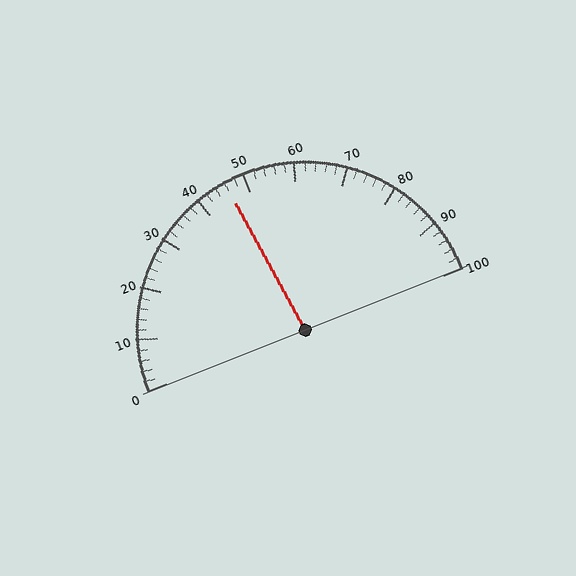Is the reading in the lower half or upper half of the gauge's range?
The reading is in the lower half of the range (0 to 100).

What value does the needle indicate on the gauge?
The needle indicates approximately 46.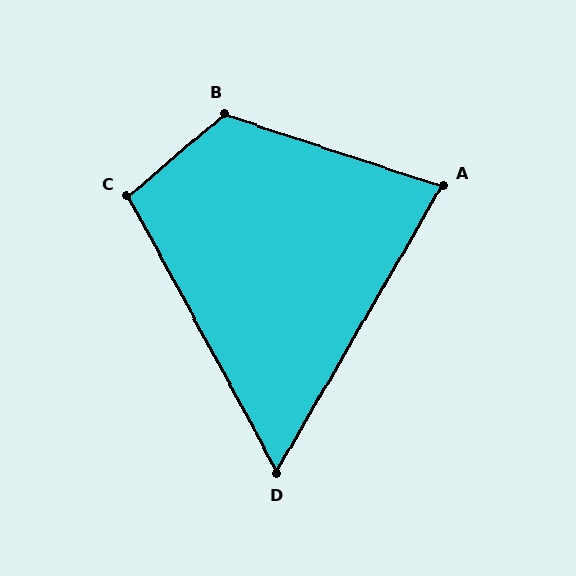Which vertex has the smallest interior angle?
D, at approximately 59 degrees.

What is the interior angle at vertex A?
Approximately 78 degrees (acute).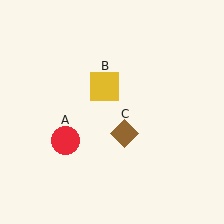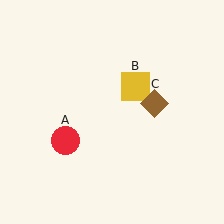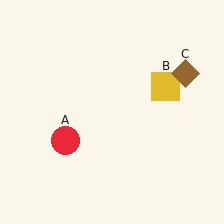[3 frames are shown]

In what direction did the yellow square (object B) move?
The yellow square (object B) moved right.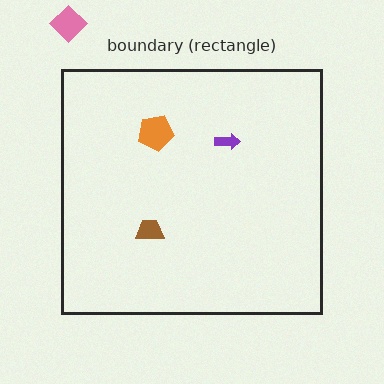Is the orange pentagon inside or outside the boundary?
Inside.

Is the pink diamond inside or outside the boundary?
Outside.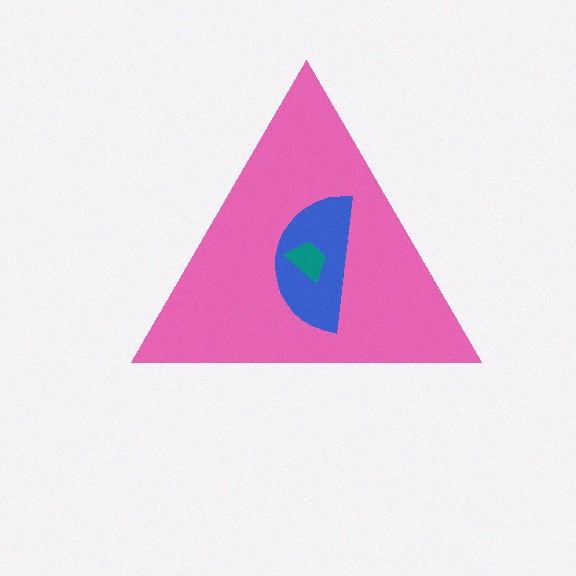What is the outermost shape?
The pink triangle.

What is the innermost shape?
The teal trapezoid.